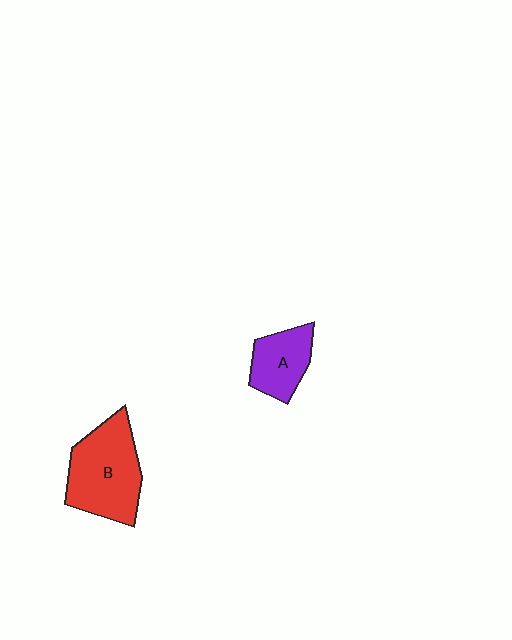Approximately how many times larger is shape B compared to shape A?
Approximately 1.8 times.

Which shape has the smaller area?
Shape A (purple).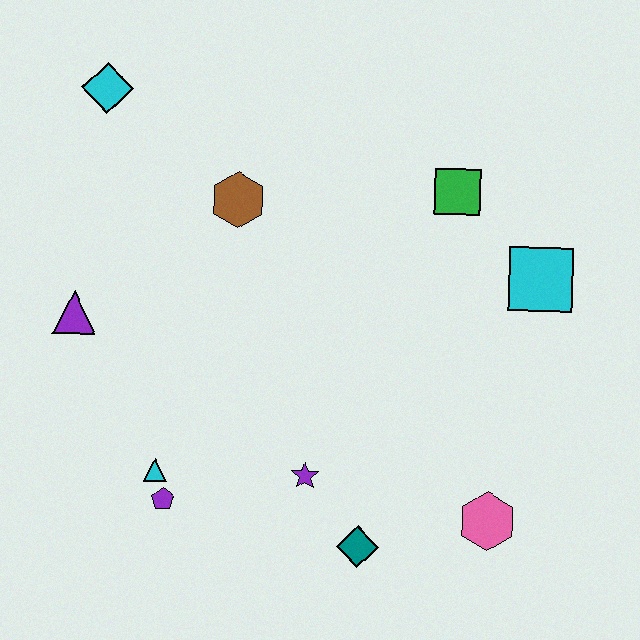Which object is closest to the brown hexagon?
The cyan diamond is closest to the brown hexagon.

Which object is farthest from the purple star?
The cyan diamond is farthest from the purple star.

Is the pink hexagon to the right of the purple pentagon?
Yes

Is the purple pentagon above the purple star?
No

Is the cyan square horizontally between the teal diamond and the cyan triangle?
No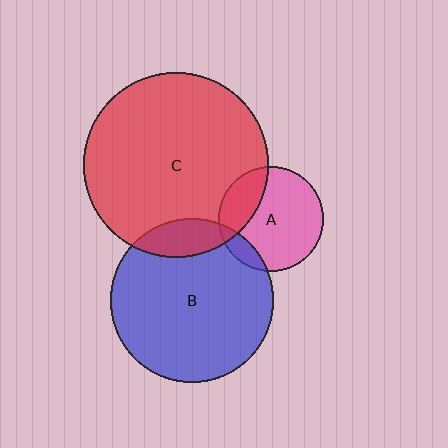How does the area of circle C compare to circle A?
Approximately 3.1 times.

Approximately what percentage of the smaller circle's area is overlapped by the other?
Approximately 10%.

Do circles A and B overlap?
Yes.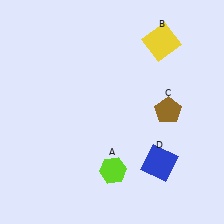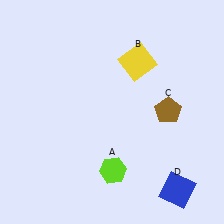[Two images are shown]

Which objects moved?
The objects that moved are: the yellow square (B), the blue square (D).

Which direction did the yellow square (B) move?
The yellow square (B) moved left.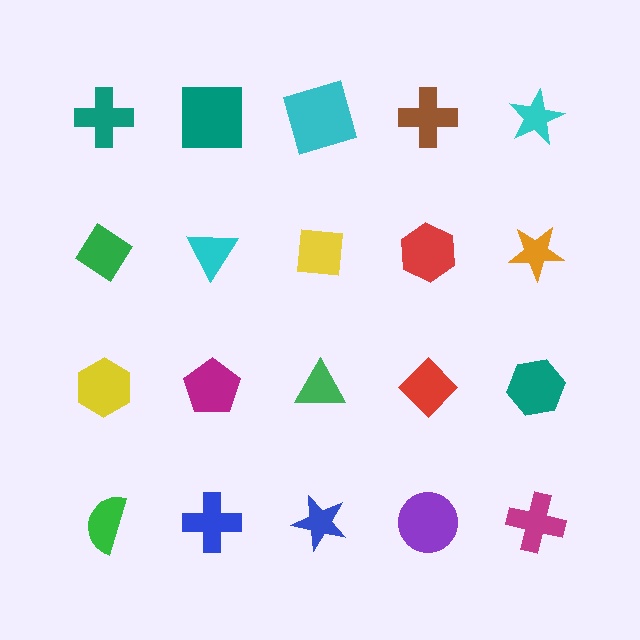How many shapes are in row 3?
5 shapes.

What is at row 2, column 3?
A yellow square.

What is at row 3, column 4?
A red diamond.